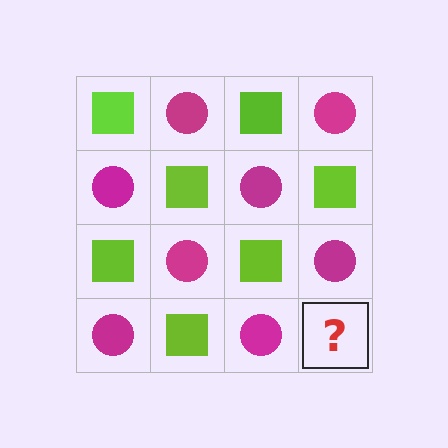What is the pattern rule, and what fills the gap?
The rule is that it alternates lime square and magenta circle in a checkerboard pattern. The gap should be filled with a lime square.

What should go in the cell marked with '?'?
The missing cell should contain a lime square.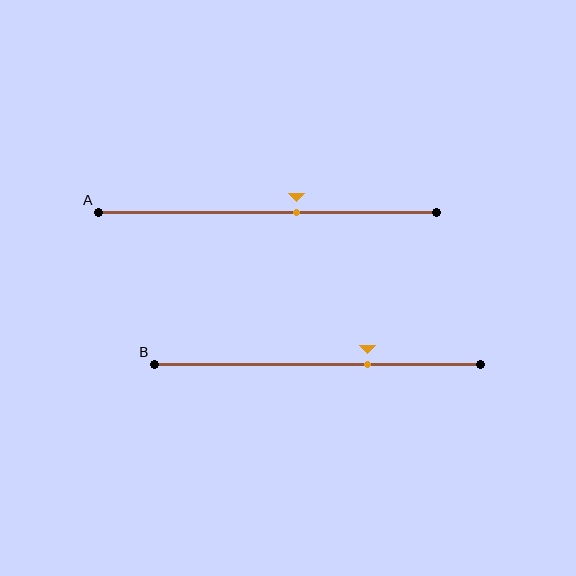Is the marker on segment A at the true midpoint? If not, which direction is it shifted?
No, the marker on segment A is shifted to the right by about 9% of the segment length.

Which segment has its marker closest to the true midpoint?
Segment A has its marker closest to the true midpoint.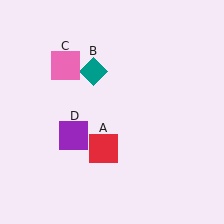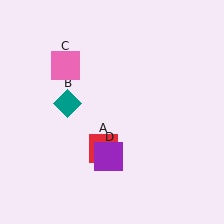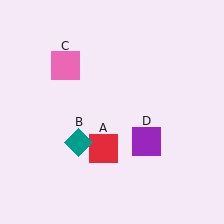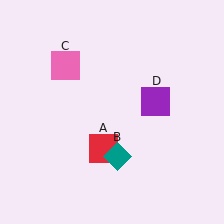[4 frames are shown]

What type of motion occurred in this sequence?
The teal diamond (object B), purple square (object D) rotated counterclockwise around the center of the scene.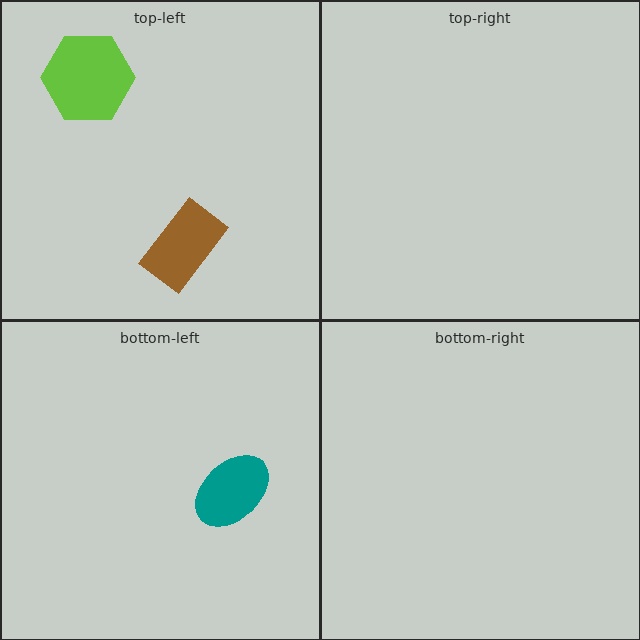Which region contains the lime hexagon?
The top-left region.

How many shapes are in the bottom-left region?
1.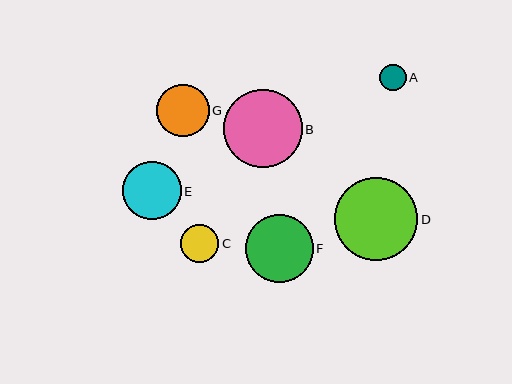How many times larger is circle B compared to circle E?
Circle B is approximately 1.3 times the size of circle E.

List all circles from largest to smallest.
From largest to smallest: D, B, F, E, G, C, A.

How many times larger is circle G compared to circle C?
Circle G is approximately 1.4 times the size of circle C.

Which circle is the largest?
Circle D is the largest with a size of approximately 83 pixels.